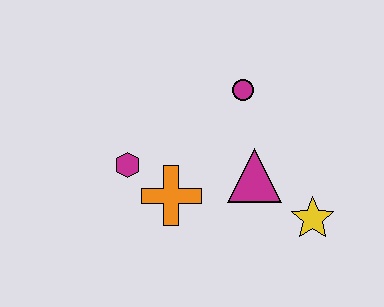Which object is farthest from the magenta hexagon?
The yellow star is farthest from the magenta hexagon.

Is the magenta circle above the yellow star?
Yes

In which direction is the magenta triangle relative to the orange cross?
The magenta triangle is to the right of the orange cross.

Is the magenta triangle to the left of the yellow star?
Yes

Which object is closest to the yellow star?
The magenta triangle is closest to the yellow star.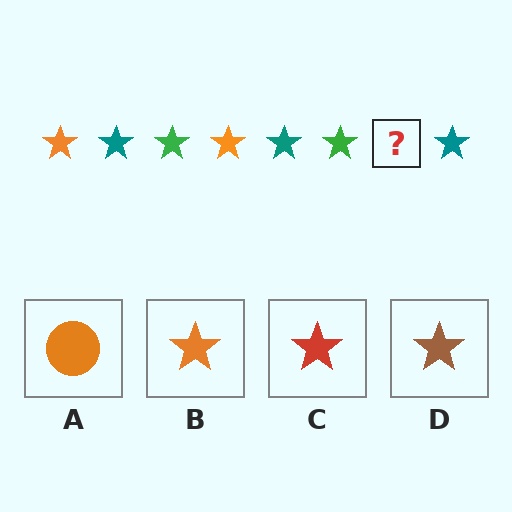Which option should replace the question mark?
Option B.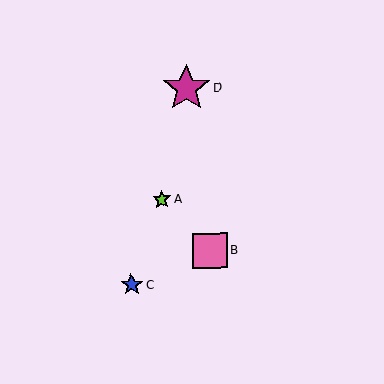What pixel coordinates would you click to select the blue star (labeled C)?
Click at (132, 285) to select the blue star C.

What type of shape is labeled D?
Shape D is a magenta star.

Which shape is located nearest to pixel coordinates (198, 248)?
The pink square (labeled B) at (210, 250) is nearest to that location.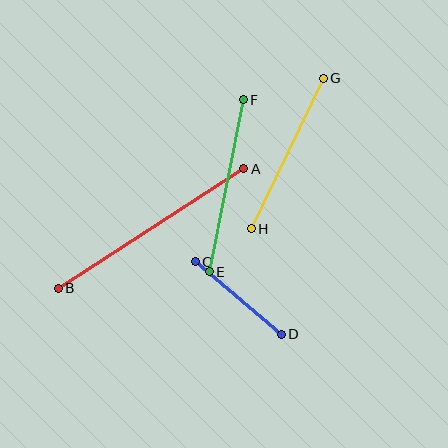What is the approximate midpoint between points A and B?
The midpoint is at approximately (151, 229) pixels.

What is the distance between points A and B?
The distance is approximately 220 pixels.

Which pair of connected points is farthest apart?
Points A and B are farthest apart.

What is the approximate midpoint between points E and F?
The midpoint is at approximately (226, 186) pixels.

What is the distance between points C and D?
The distance is approximately 113 pixels.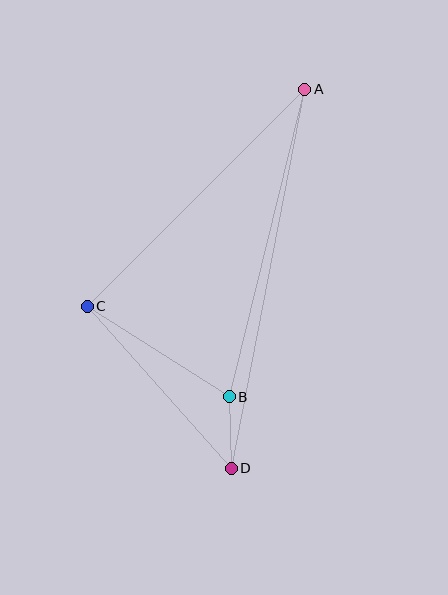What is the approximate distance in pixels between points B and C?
The distance between B and C is approximately 169 pixels.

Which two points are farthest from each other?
Points A and D are farthest from each other.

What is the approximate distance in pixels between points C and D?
The distance between C and D is approximately 217 pixels.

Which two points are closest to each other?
Points B and D are closest to each other.